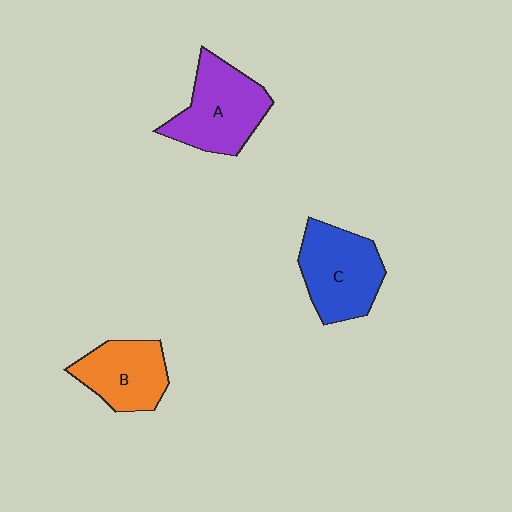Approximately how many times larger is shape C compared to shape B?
Approximately 1.2 times.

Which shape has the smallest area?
Shape B (orange).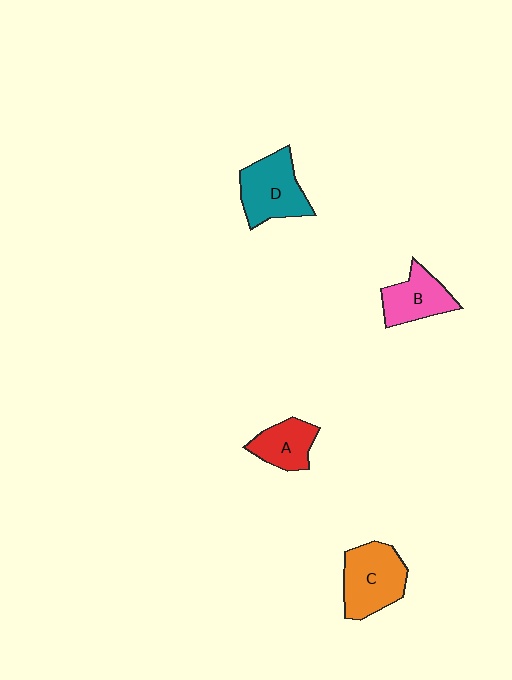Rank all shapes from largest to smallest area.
From largest to smallest: C (orange), D (teal), B (pink), A (red).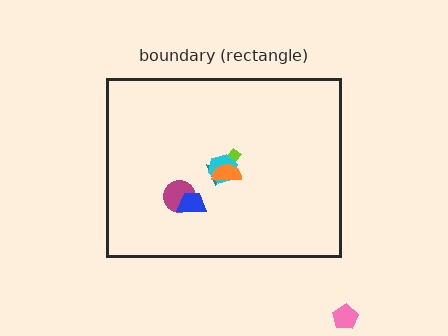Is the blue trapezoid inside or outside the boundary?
Inside.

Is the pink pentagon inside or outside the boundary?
Outside.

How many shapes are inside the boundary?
6 inside, 1 outside.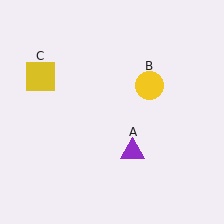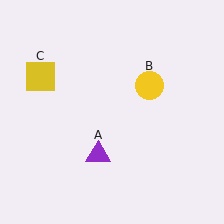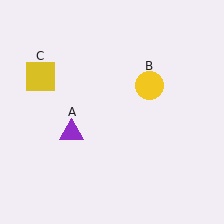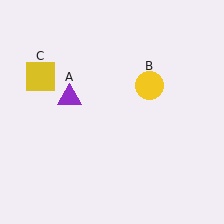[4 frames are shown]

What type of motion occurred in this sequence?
The purple triangle (object A) rotated clockwise around the center of the scene.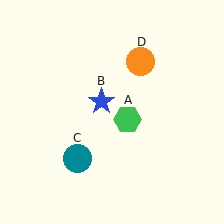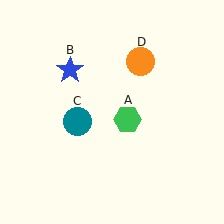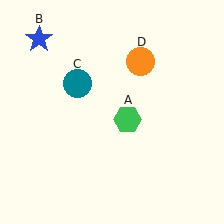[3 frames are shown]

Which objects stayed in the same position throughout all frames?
Green hexagon (object A) and orange circle (object D) remained stationary.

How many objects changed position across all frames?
2 objects changed position: blue star (object B), teal circle (object C).